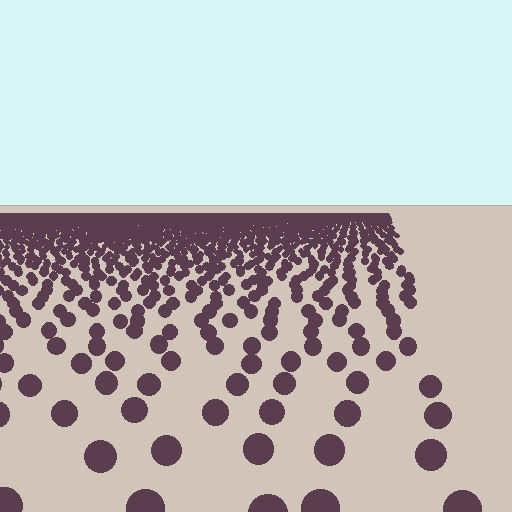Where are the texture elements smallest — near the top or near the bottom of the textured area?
Near the top.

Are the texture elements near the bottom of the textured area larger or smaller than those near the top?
Larger. Near the bottom, elements are closer to the viewer and appear at a bigger on-screen size.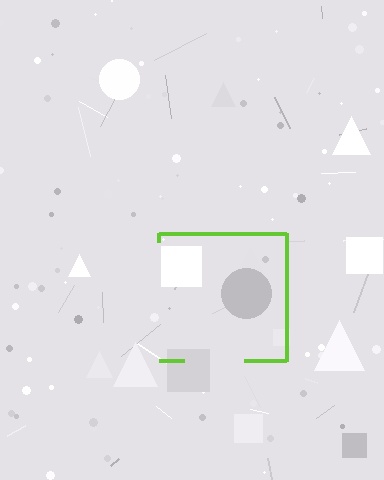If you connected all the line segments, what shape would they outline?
They would outline a square.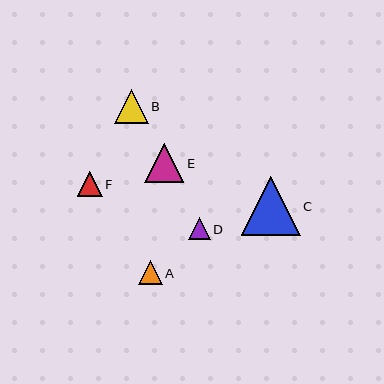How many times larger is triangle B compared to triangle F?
Triangle B is approximately 1.4 times the size of triangle F.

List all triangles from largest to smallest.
From largest to smallest: C, E, B, F, A, D.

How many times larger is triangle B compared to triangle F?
Triangle B is approximately 1.4 times the size of triangle F.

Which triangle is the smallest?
Triangle D is the smallest with a size of approximately 22 pixels.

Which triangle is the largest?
Triangle C is the largest with a size of approximately 59 pixels.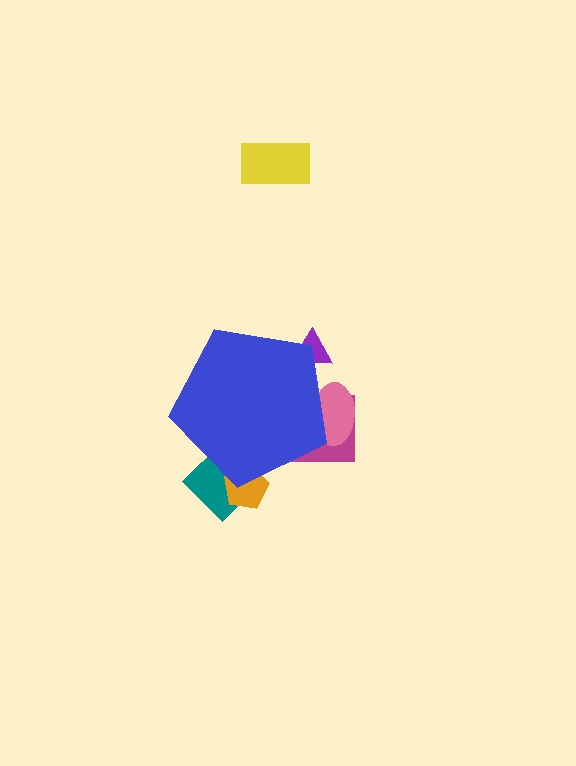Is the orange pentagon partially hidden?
Yes, the orange pentagon is partially hidden behind the blue pentagon.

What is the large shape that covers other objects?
A blue pentagon.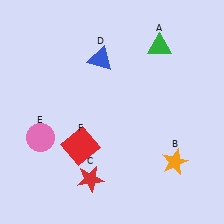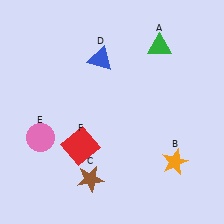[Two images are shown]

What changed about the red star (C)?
In Image 1, C is red. In Image 2, it changed to brown.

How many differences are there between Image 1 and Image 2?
There is 1 difference between the two images.